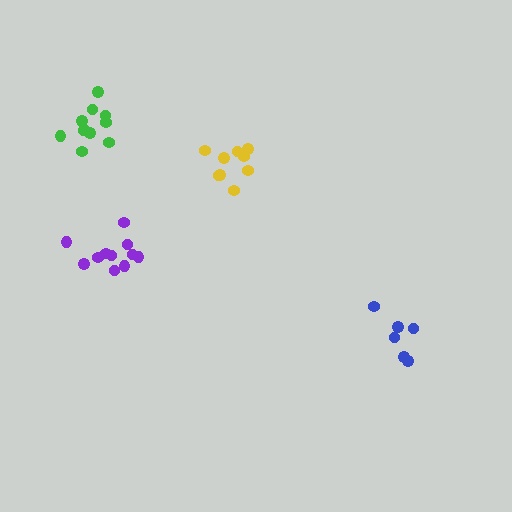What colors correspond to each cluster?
The clusters are colored: yellow, blue, green, purple.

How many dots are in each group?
Group 1: 9 dots, Group 2: 6 dots, Group 3: 11 dots, Group 4: 11 dots (37 total).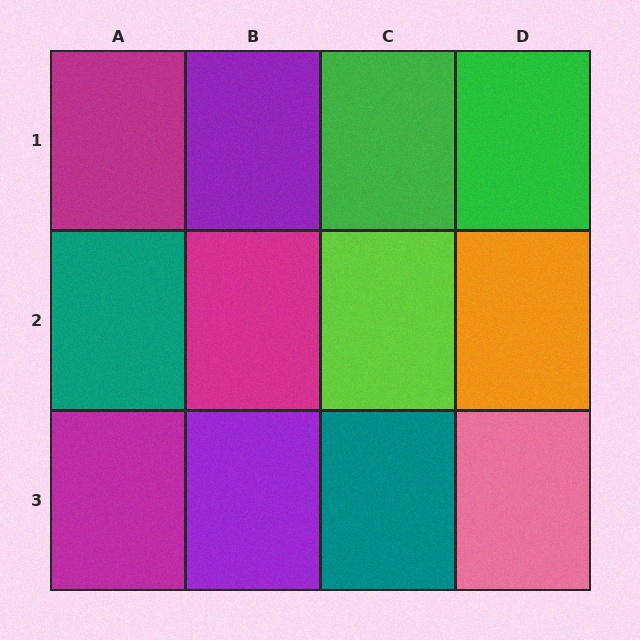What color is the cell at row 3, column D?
Pink.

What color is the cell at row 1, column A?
Magenta.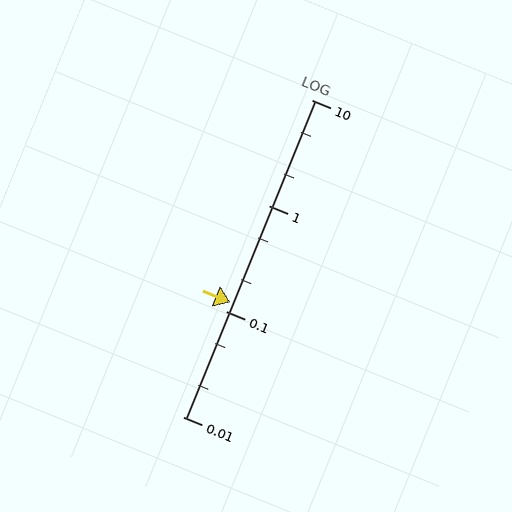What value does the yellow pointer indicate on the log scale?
The pointer indicates approximately 0.12.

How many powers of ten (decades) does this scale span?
The scale spans 3 decades, from 0.01 to 10.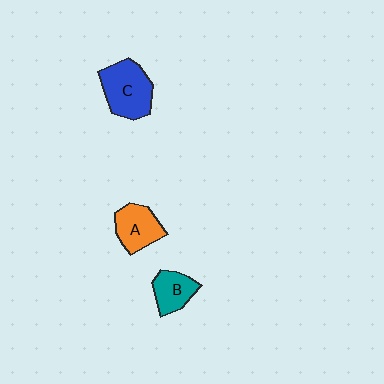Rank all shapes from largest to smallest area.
From largest to smallest: C (blue), A (orange), B (teal).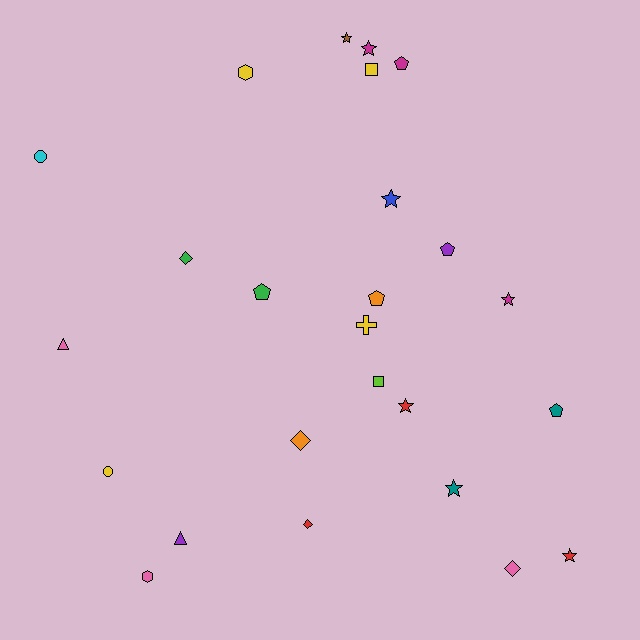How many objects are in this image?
There are 25 objects.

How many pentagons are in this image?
There are 5 pentagons.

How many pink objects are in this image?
There are 3 pink objects.